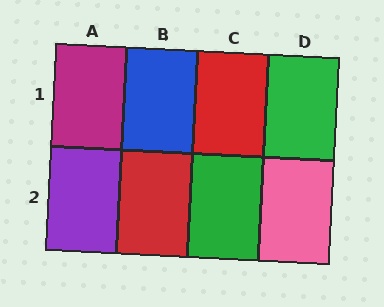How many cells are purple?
1 cell is purple.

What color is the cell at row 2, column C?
Green.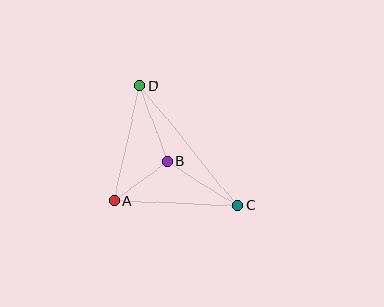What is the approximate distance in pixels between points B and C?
The distance between B and C is approximately 83 pixels.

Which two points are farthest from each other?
Points C and D are farthest from each other.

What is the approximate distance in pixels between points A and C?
The distance between A and C is approximately 124 pixels.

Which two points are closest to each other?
Points A and B are closest to each other.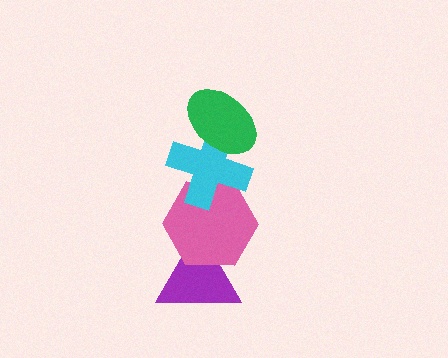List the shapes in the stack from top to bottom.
From top to bottom: the green ellipse, the cyan cross, the pink hexagon, the purple triangle.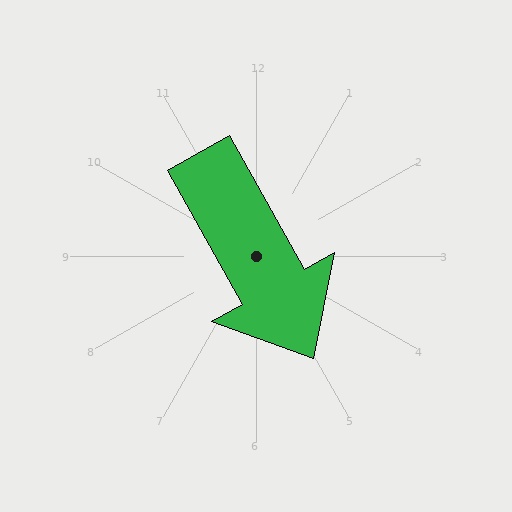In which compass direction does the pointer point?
Southeast.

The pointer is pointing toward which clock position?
Roughly 5 o'clock.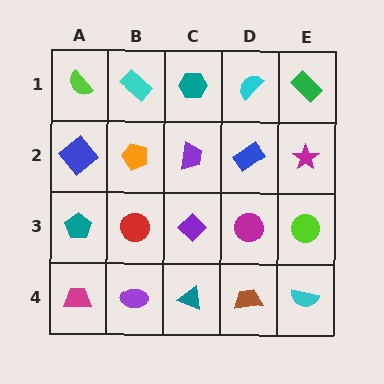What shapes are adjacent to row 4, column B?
A red circle (row 3, column B), a magenta trapezoid (row 4, column A), a teal triangle (row 4, column C).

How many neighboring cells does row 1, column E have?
2.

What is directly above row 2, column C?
A teal hexagon.